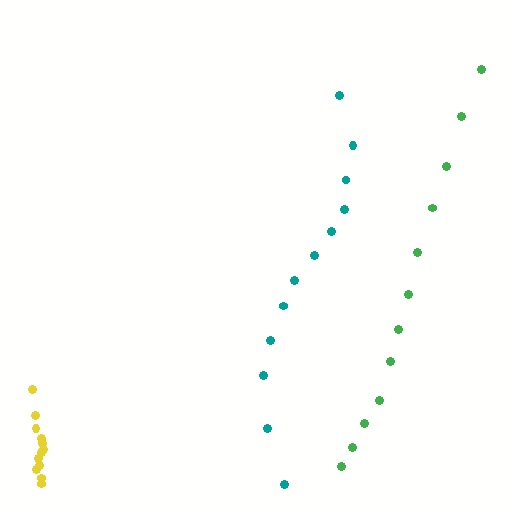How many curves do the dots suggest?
There are 3 distinct paths.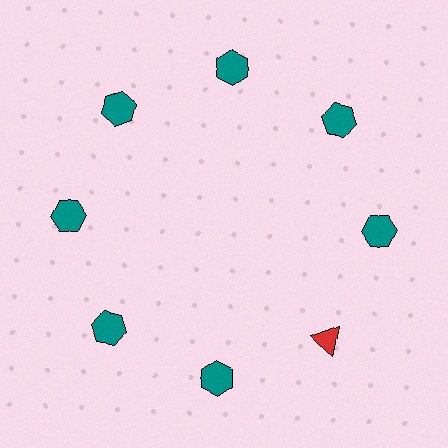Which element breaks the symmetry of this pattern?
The red triangle at roughly the 4 o'clock position breaks the symmetry. All other shapes are teal hexagons.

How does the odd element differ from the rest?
It differs in both color (red instead of teal) and shape (triangle instead of hexagon).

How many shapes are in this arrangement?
There are 8 shapes arranged in a ring pattern.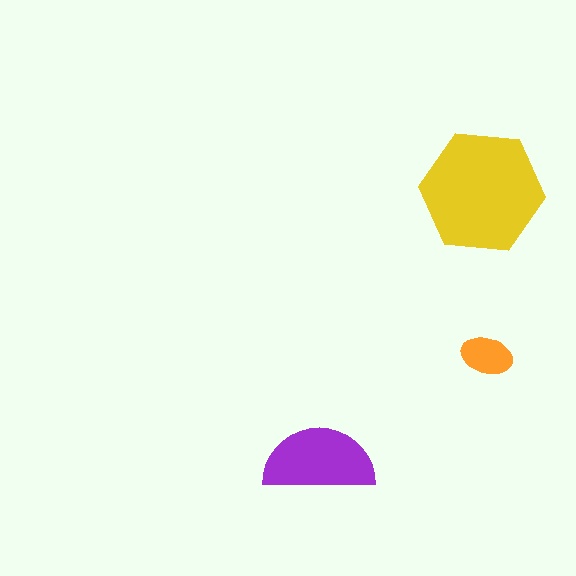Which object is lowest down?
The purple semicircle is bottommost.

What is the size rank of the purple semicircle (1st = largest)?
2nd.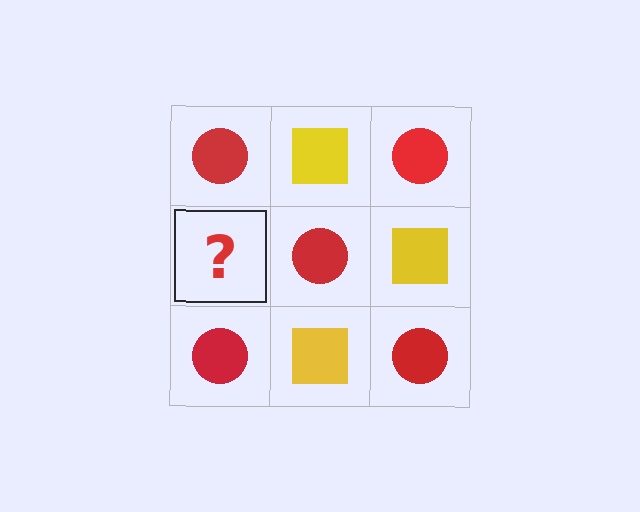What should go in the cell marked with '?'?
The missing cell should contain a yellow square.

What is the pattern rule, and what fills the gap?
The rule is that it alternates red circle and yellow square in a checkerboard pattern. The gap should be filled with a yellow square.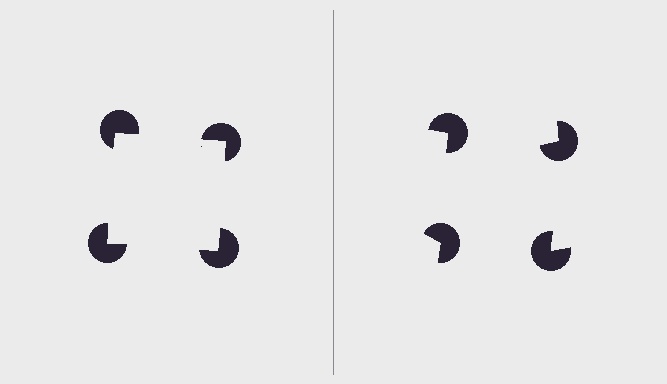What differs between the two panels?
The pac-man discs are positioned identically on both sides; only the wedge orientations differ. On the left they align to a square; on the right they are misaligned.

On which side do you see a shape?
An illusory square appears on the left side. On the right side the wedge cuts are rotated, so no coherent shape forms.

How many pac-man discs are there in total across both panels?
8 — 4 on each side.